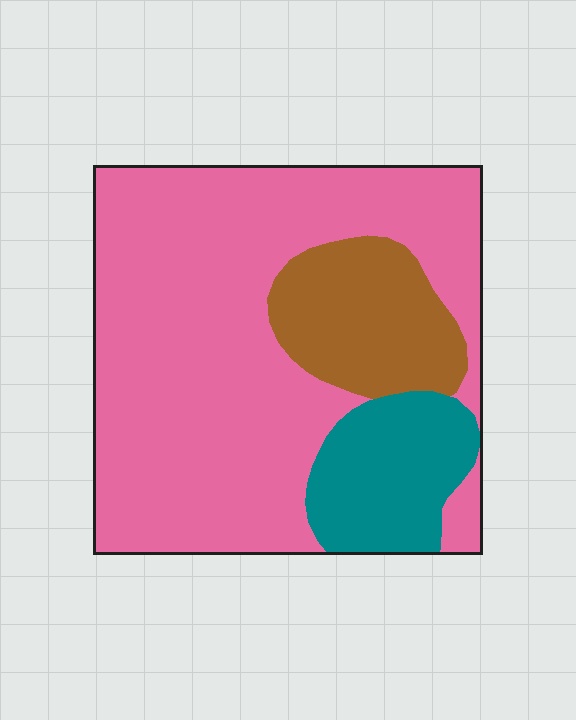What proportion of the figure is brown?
Brown takes up less than a quarter of the figure.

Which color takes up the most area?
Pink, at roughly 70%.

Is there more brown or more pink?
Pink.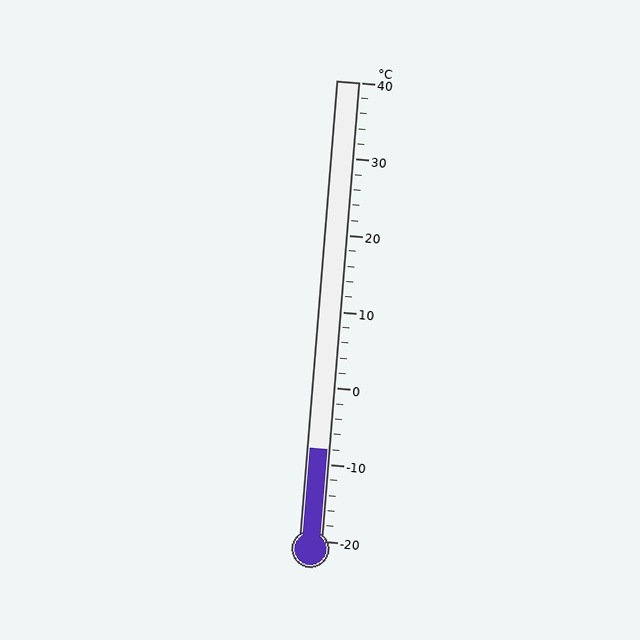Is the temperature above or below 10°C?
The temperature is below 10°C.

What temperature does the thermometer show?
The thermometer shows approximately -8°C.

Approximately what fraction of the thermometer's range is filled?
The thermometer is filled to approximately 20% of its range.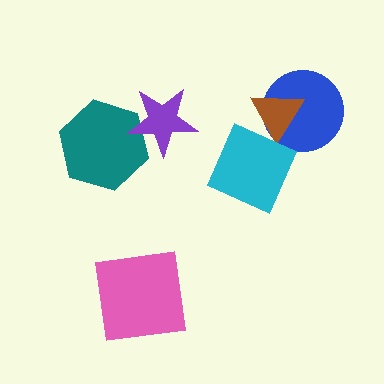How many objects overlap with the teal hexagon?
1 object overlaps with the teal hexagon.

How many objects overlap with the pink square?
0 objects overlap with the pink square.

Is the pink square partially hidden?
No, no other shape covers it.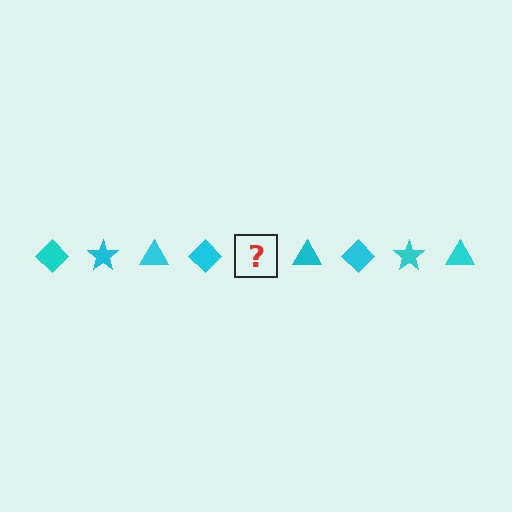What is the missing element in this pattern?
The missing element is a cyan star.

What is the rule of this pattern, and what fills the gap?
The rule is that the pattern cycles through diamond, star, triangle shapes in cyan. The gap should be filled with a cyan star.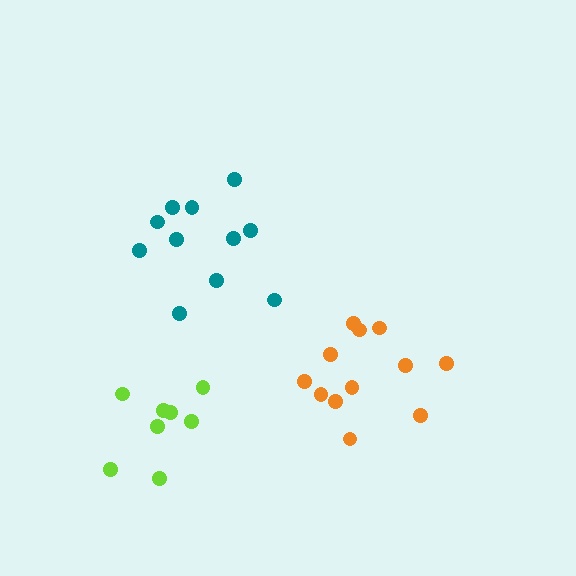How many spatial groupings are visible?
There are 3 spatial groupings.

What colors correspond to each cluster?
The clusters are colored: orange, teal, lime.